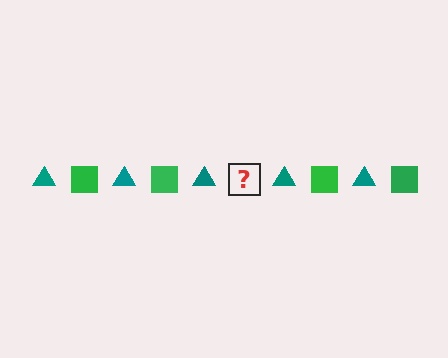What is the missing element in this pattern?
The missing element is a green square.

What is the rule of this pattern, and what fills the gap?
The rule is that the pattern alternates between teal triangle and green square. The gap should be filled with a green square.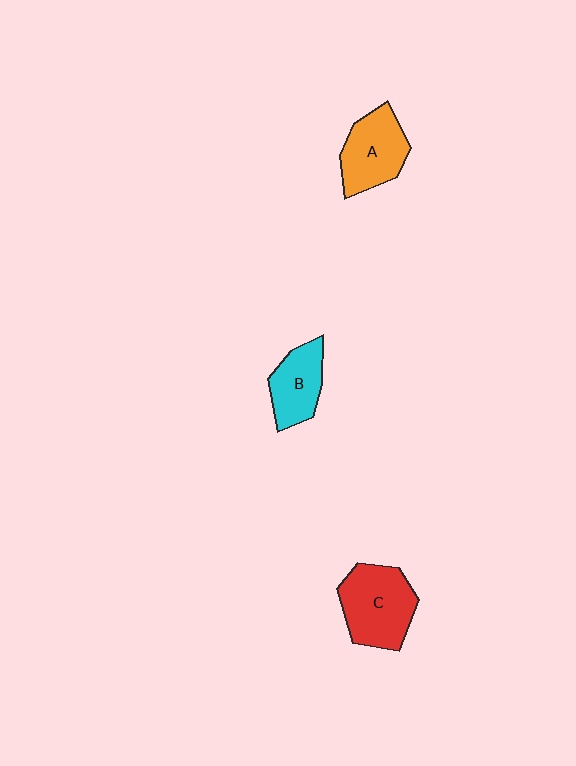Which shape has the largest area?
Shape C (red).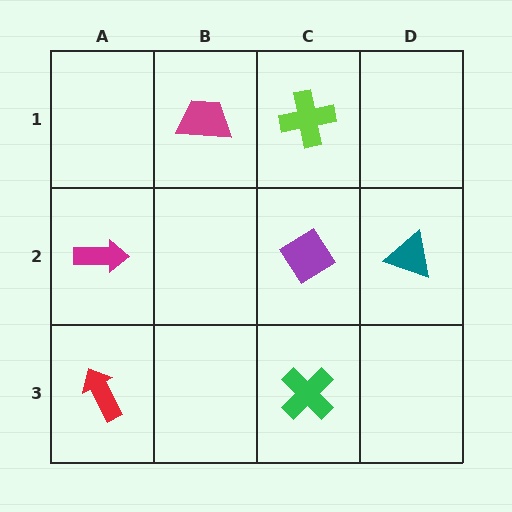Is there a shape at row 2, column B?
No, that cell is empty.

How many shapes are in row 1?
2 shapes.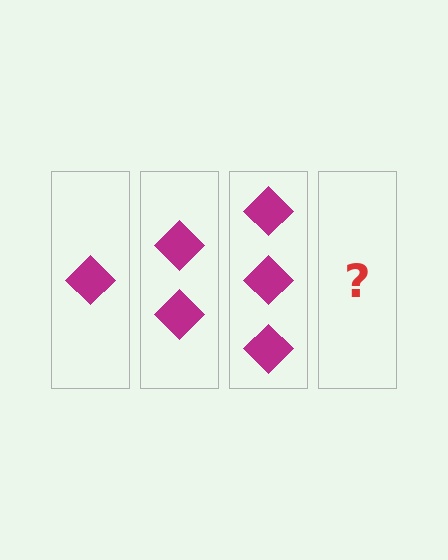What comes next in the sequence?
The next element should be 4 diamonds.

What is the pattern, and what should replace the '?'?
The pattern is that each step adds one more diamond. The '?' should be 4 diamonds.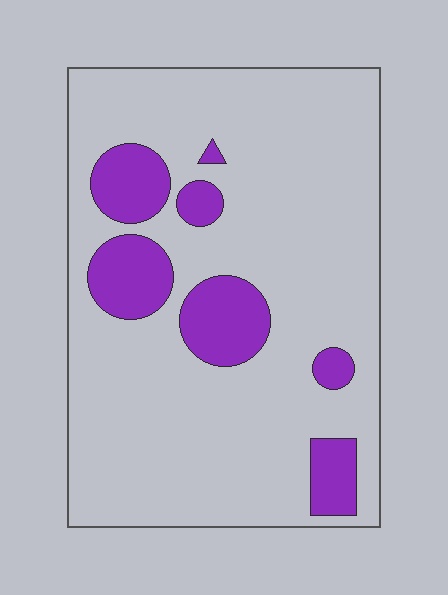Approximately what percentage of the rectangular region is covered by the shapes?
Approximately 15%.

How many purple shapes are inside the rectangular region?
7.